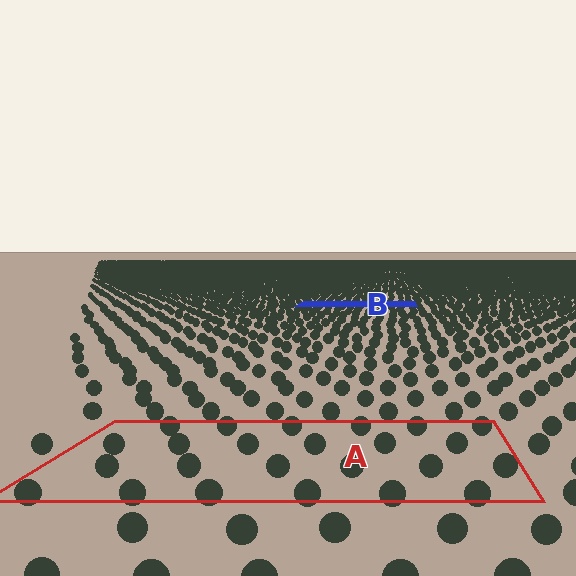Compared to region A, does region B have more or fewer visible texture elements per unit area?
Region B has more texture elements per unit area — they are packed more densely because it is farther away.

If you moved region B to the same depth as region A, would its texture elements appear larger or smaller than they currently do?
They would appear larger. At a closer depth, the same texture elements are projected at a bigger on-screen size.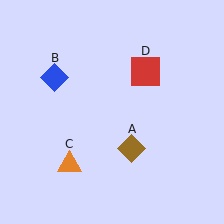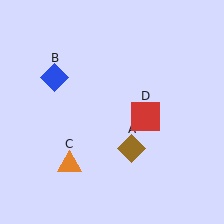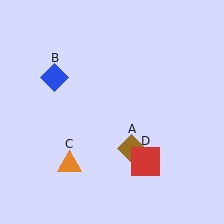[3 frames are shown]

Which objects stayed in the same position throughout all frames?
Brown diamond (object A) and blue diamond (object B) and orange triangle (object C) remained stationary.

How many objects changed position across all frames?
1 object changed position: red square (object D).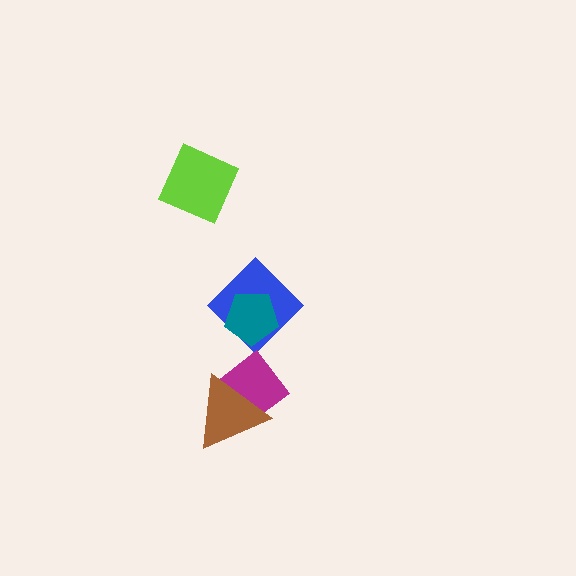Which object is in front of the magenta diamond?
The brown triangle is in front of the magenta diamond.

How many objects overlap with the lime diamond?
0 objects overlap with the lime diamond.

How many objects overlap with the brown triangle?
1 object overlaps with the brown triangle.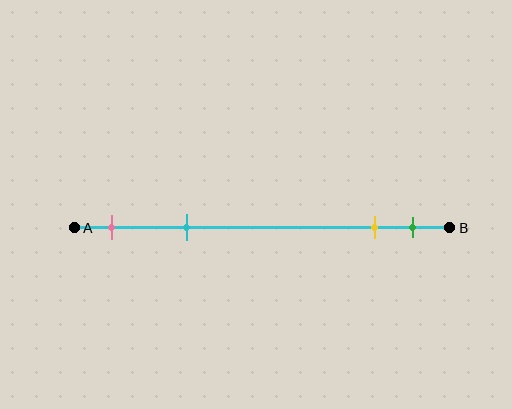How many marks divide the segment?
There are 4 marks dividing the segment.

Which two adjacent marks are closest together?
The yellow and green marks are the closest adjacent pair.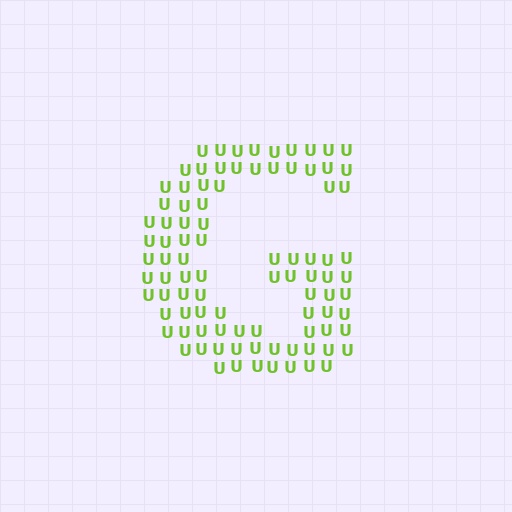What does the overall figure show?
The overall figure shows the letter G.